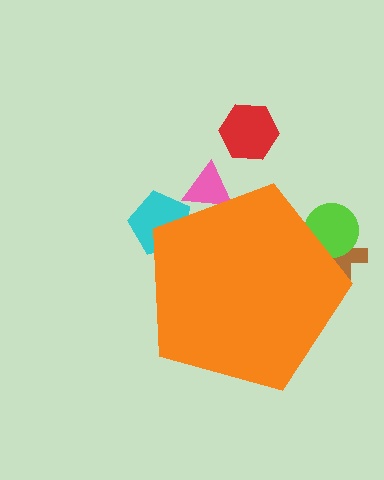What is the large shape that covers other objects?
An orange pentagon.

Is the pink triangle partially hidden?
Yes, the pink triangle is partially hidden behind the orange pentagon.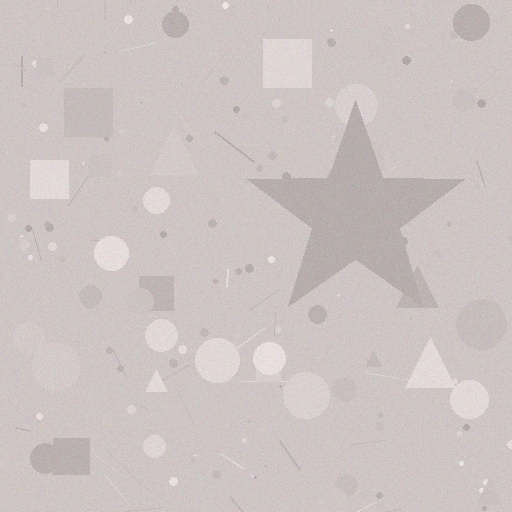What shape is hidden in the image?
A star is hidden in the image.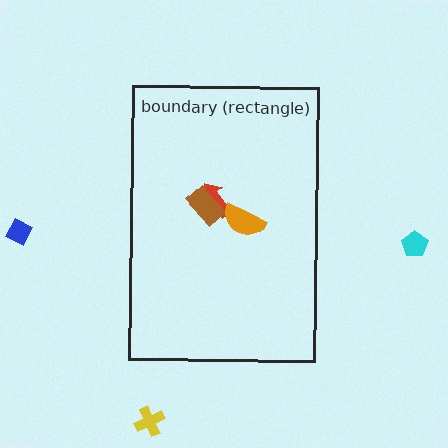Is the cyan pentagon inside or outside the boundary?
Outside.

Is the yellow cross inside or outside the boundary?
Outside.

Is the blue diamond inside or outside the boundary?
Outside.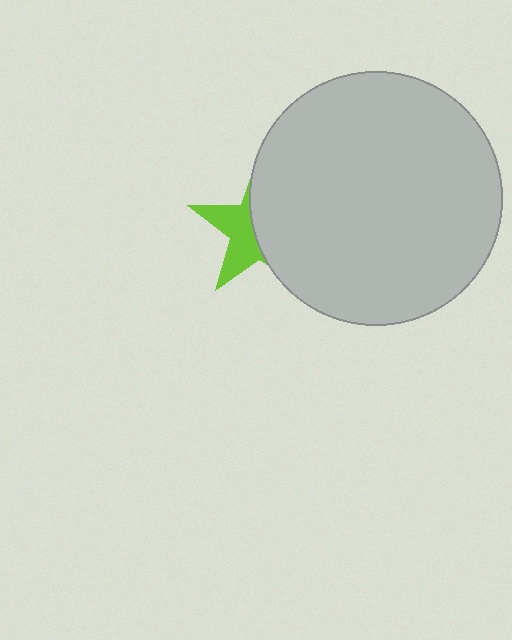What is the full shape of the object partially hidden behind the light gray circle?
The partially hidden object is a lime star.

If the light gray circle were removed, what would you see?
You would see the complete lime star.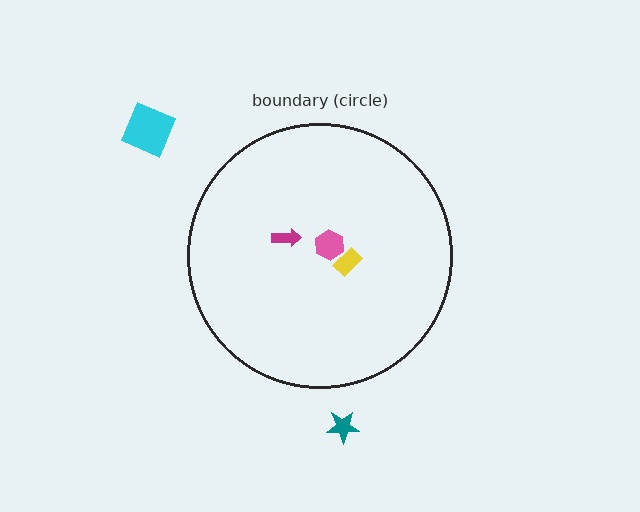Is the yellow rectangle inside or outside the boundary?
Inside.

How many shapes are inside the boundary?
3 inside, 2 outside.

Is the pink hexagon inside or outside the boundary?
Inside.